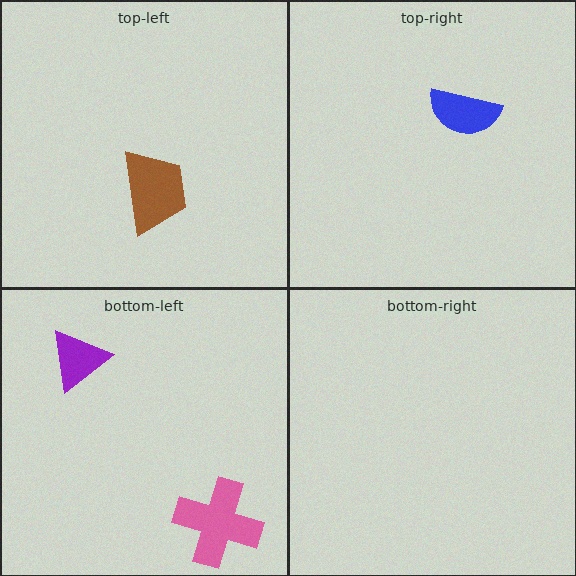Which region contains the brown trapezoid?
The top-left region.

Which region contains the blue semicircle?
The top-right region.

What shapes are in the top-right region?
The blue semicircle.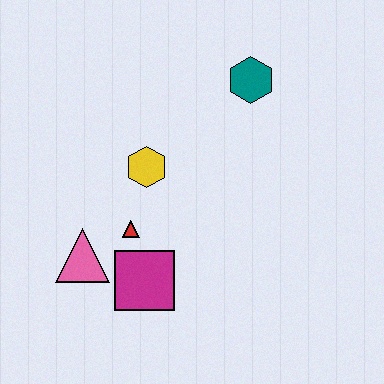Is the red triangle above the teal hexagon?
No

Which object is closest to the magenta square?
The red triangle is closest to the magenta square.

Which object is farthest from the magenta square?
The teal hexagon is farthest from the magenta square.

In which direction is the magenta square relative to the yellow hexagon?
The magenta square is below the yellow hexagon.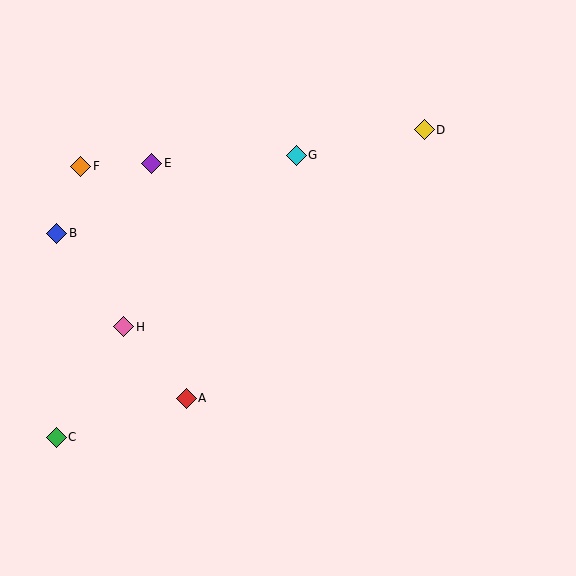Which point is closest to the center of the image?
Point G at (296, 155) is closest to the center.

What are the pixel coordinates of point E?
Point E is at (152, 163).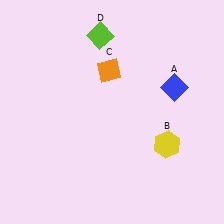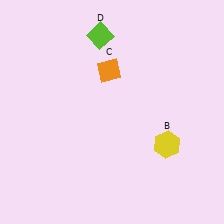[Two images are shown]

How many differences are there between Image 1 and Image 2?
There is 1 difference between the two images.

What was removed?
The blue diamond (A) was removed in Image 2.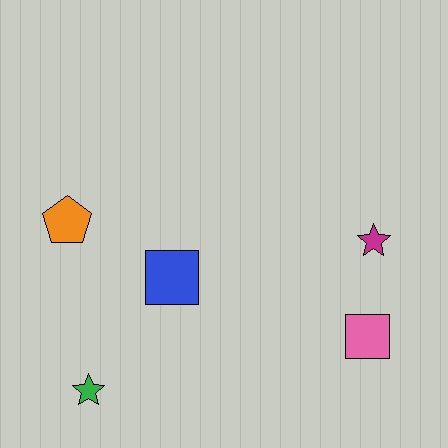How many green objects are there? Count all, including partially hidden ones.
There is 1 green object.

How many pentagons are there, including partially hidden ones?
There is 1 pentagon.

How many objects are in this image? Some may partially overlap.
There are 5 objects.